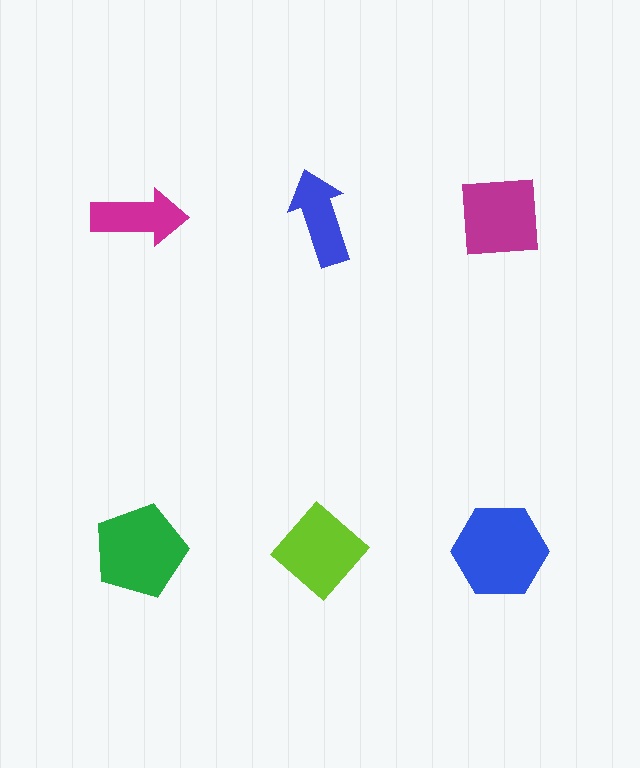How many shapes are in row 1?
3 shapes.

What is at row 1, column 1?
A magenta arrow.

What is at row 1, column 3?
A magenta square.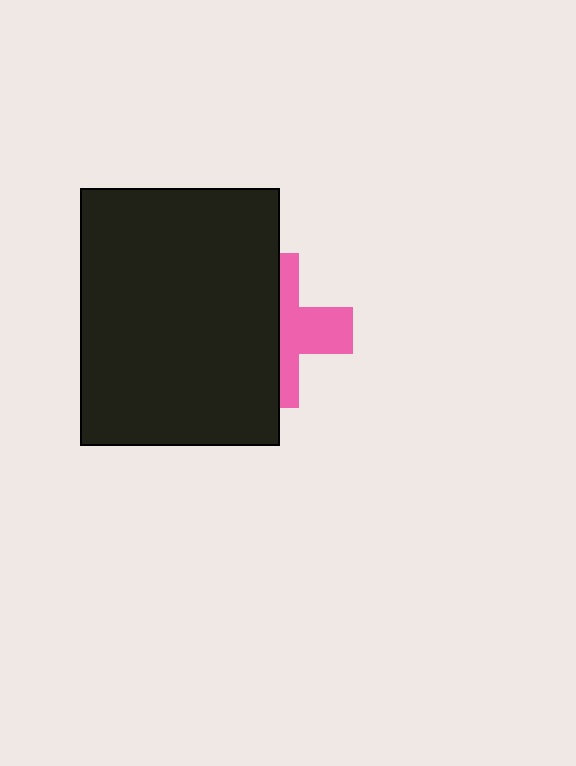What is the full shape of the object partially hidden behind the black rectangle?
The partially hidden object is a pink cross.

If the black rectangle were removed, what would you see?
You would see the complete pink cross.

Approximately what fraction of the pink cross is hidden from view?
Roughly 55% of the pink cross is hidden behind the black rectangle.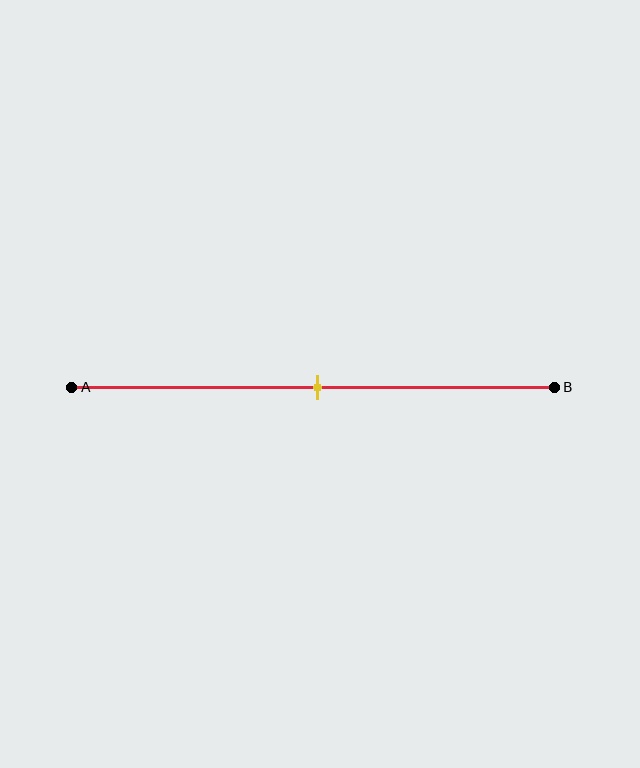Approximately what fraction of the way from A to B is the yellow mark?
The yellow mark is approximately 50% of the way from A to B.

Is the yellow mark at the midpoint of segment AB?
Yes, the mark is approximately at the midpoint.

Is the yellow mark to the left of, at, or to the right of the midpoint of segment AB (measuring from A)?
The yellow mark is approximately at the midpoint of segment AB.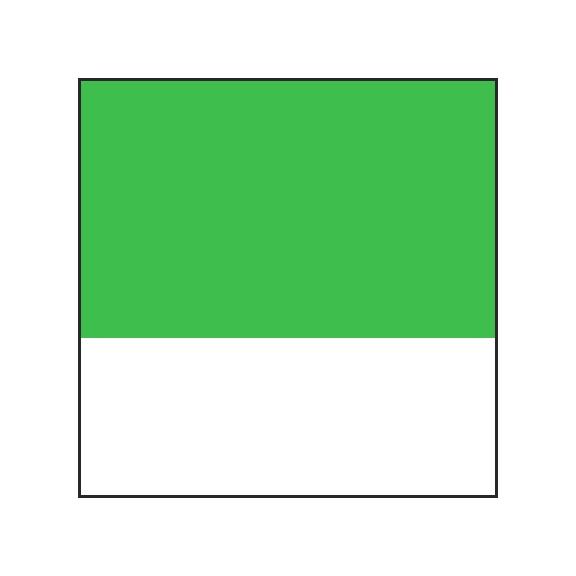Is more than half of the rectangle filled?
Yes.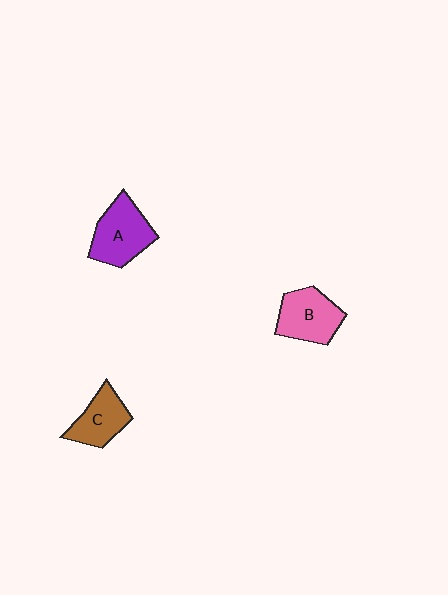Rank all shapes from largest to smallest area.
From largest to smallest: A (purple), B (pink), C (brown).